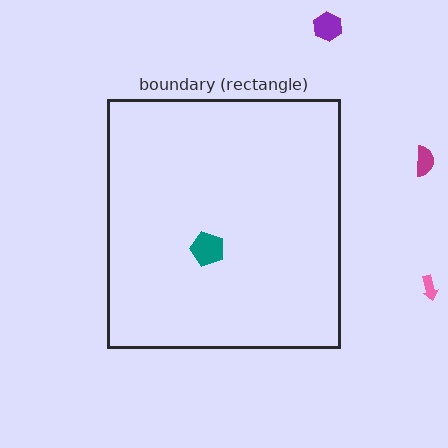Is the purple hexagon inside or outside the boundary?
Outside.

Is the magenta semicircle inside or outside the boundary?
Outside.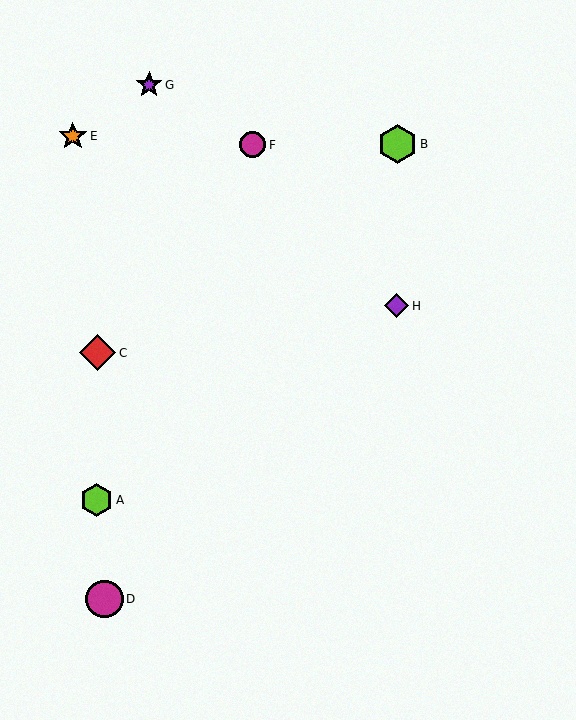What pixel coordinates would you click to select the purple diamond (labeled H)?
Click at (397, 306) to select the purple diamond H.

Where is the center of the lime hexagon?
The center of the lime hexagon is at (96, 500).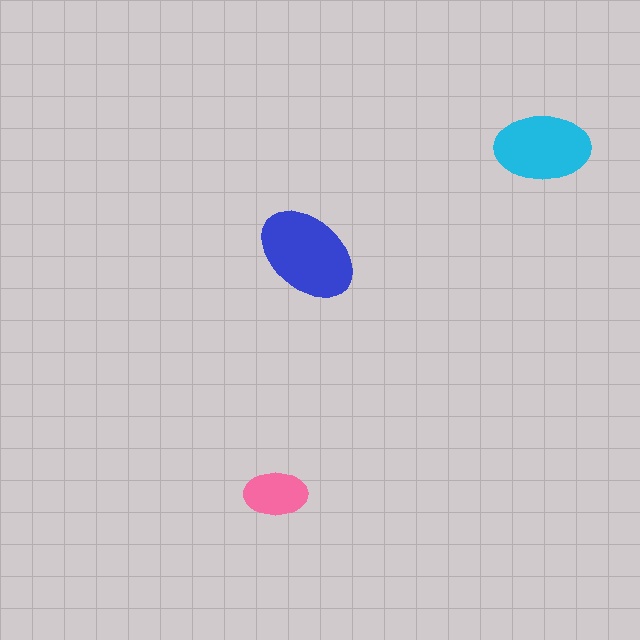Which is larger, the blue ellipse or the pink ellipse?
The blue one.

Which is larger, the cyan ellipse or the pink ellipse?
The cyan one.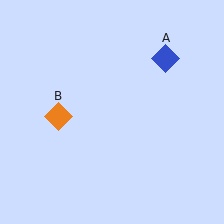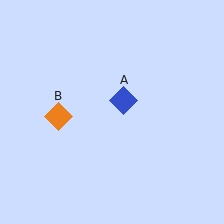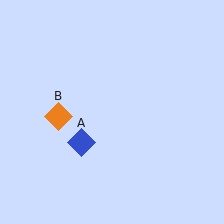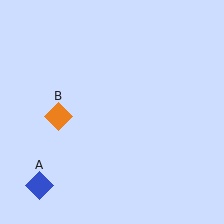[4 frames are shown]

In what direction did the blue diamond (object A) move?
The blue diamond (object A) moved down and to the left.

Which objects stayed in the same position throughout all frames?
Orange diamond (object B) remained stationary.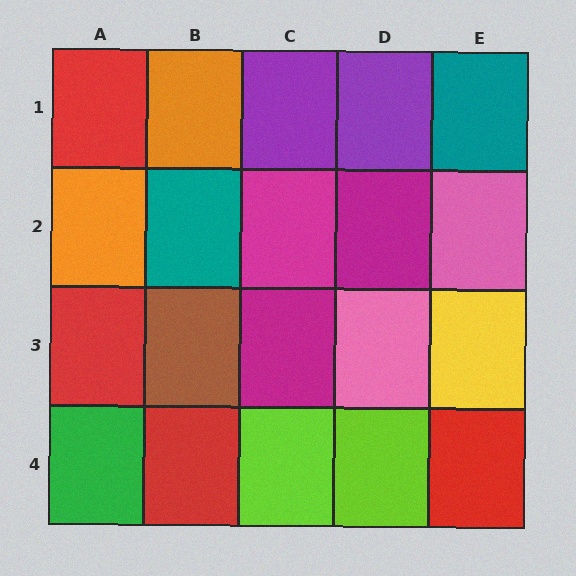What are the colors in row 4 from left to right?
Green, red, lime, lime, red.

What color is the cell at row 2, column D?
Magenta.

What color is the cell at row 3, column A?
Red.